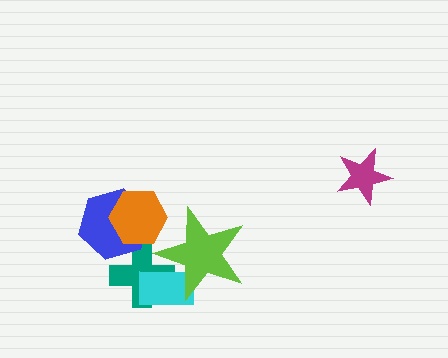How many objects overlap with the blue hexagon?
2 objects overlap with the blue hexagon.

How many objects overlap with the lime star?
2 objects overlap with the lime star.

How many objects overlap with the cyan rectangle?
2 objects overlap with the cyan rectangle.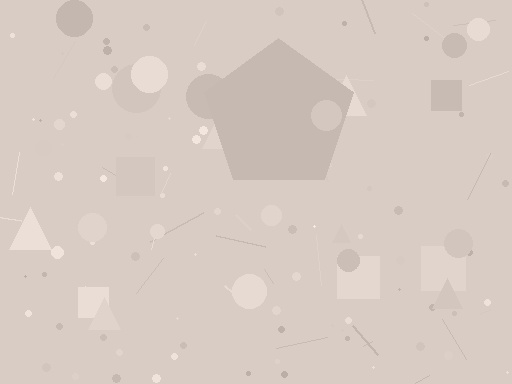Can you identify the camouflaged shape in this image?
The camouflaged shape is a pentagon.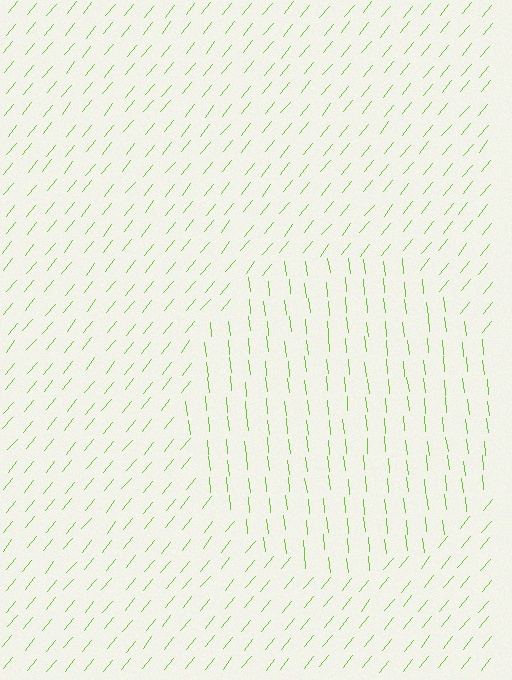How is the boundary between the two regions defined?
The boundary is defined purely by a change in line orientation (approximately 45 degrees difference). All lines are the same color and thickness.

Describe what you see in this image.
The image is filled with small lime line segments. A circle region in the image has lines oriented differently from the surrounding lines, creating a visible texture boundary.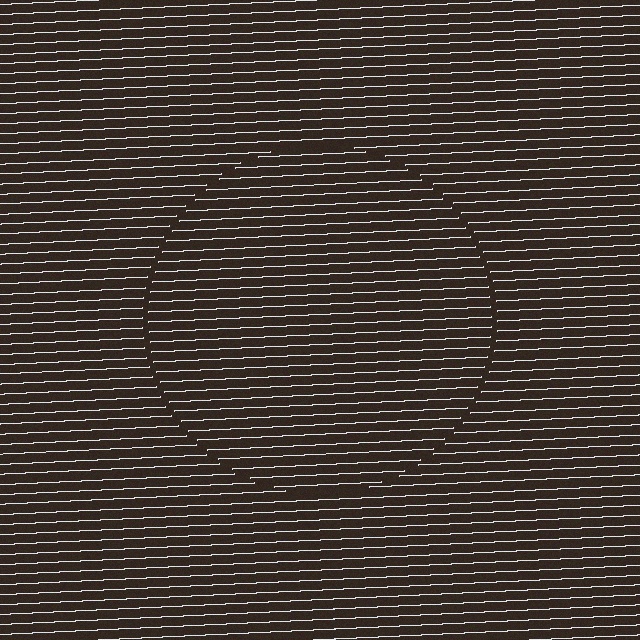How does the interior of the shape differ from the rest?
The interior of the shape contains the same grating, shifted by half a period — the contour is defined by the phase discontinuity where line-ends from the inner and outer gratings abut.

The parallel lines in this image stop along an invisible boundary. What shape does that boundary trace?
An illusory circle. The interior of the shape contains the same grating, shifted by half a period — the contour is defined by the phase discontinuity where line-ends from the inner and outer gratings abut.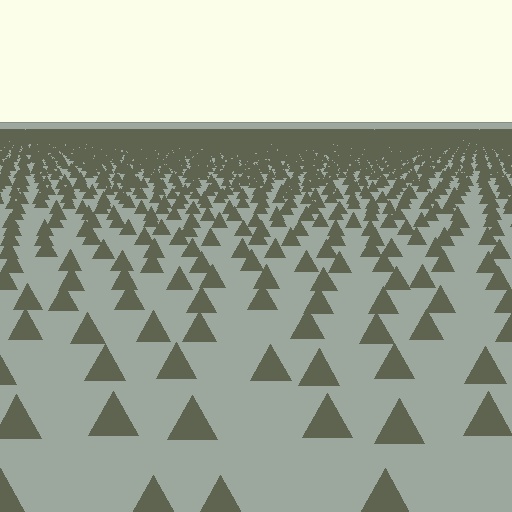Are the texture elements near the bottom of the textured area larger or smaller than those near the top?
Larger. Near the bottom, elements are closer to the viewer and appear at a bigger on-screen size.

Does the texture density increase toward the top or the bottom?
Density increases toward the top.